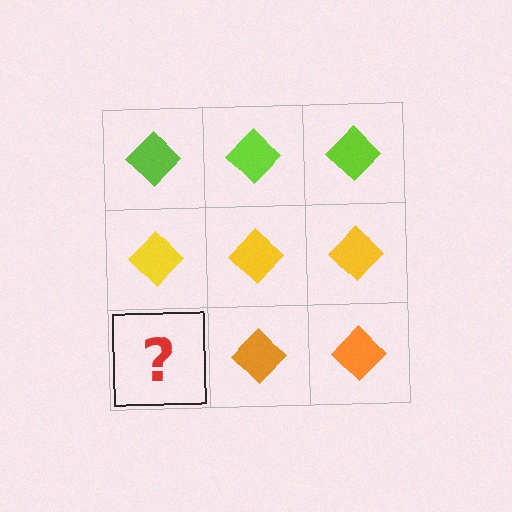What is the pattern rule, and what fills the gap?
The rule is that each row has a consistent color. The gap should be filled with an orange diamond.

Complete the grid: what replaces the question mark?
The question mark should be replaced with an orange diamond.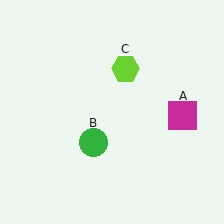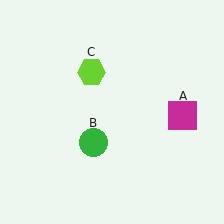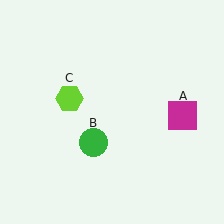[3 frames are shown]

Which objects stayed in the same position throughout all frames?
Magenta square (object A) and green circle (object B) remained stationary.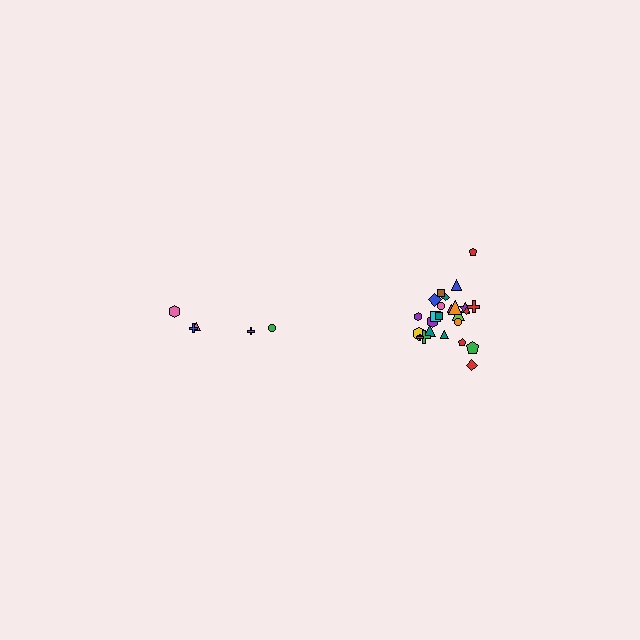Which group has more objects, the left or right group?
The right group.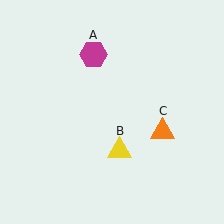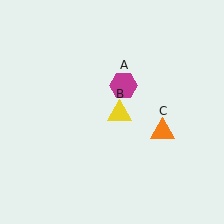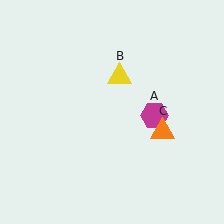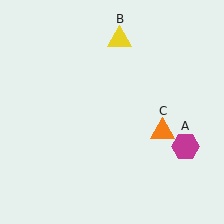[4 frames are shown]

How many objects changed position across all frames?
2 objects changed position: magenta hexagon (object A), yellow triangle (object B).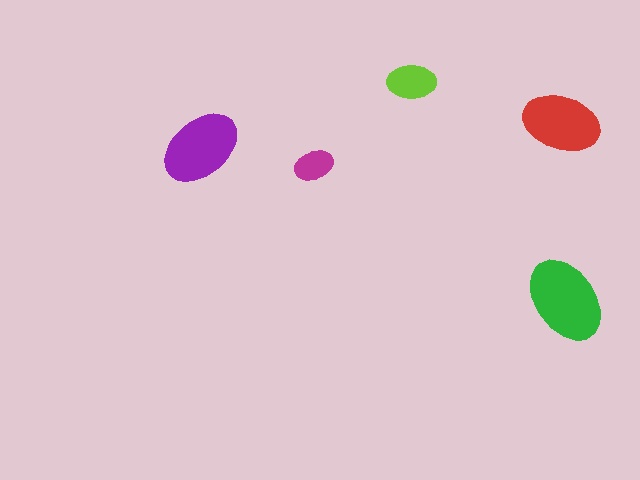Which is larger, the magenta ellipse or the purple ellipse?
The purple one.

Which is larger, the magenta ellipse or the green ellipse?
The green one.